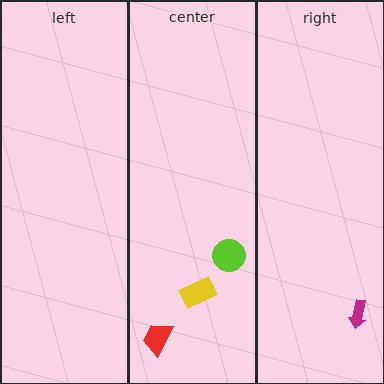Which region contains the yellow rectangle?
The center region.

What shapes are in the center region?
The lime circle, the yellow rectangle, the red trapezoid.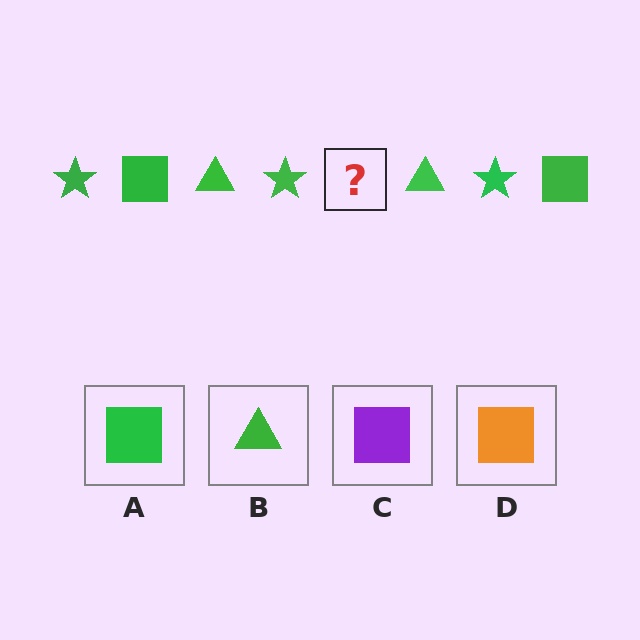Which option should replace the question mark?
Option A.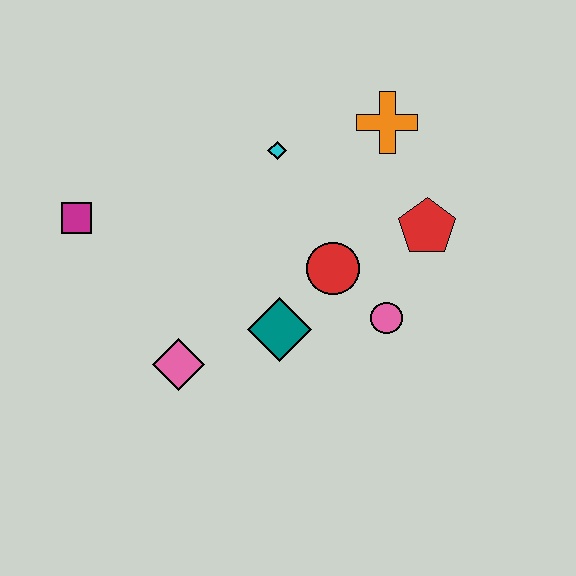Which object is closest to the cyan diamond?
The orange cross is closest to the cyan diamond.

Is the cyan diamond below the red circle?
No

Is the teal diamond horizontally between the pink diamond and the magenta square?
No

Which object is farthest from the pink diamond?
The orange cross is farthest from the pink diamond.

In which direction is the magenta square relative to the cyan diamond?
The magenta square is to the left of the cyan diamond.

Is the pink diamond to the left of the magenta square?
No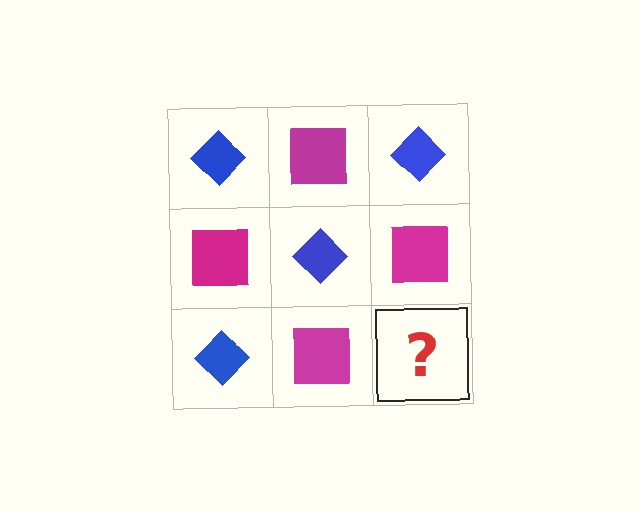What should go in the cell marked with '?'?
The missing cell should contain a blue diamond.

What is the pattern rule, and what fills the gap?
The rule is that it alternates blue diamond and magenta square in a checkerboard pattern. The gap should be filled with a blue diamond.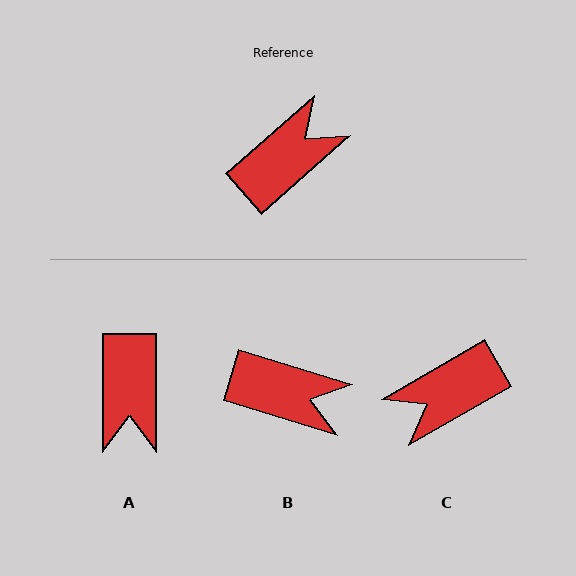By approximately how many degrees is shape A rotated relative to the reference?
Approximately 131 degrees clockwise.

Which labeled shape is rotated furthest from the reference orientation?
C, about 169 degrees away.